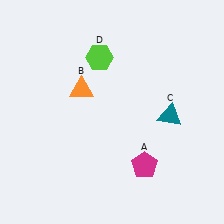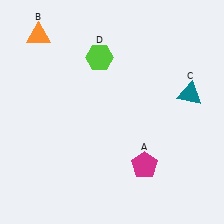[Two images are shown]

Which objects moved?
The objects that moved are: the orange triangle (B), the teal triangle (C).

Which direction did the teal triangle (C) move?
The teal triangle (C) moved up.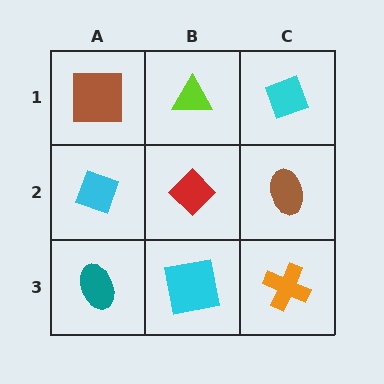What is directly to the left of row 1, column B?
A brown square.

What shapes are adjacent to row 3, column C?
A brown ellipse (row 2, column C), a cyan square (row 3, column B).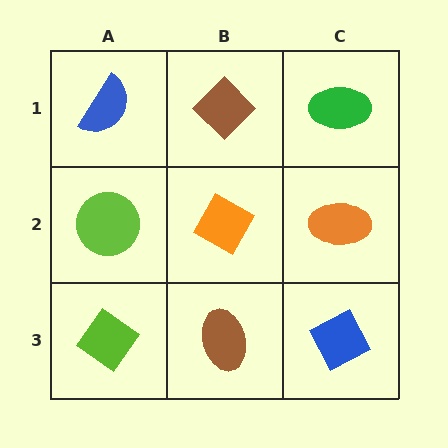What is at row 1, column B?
A brown diamond.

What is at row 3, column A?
A lime diamond.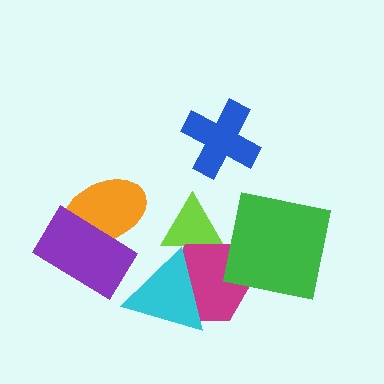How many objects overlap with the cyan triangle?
2 objects overlap with the cyan triangle.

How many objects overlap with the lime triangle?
2 objects overlap with the lime triangle.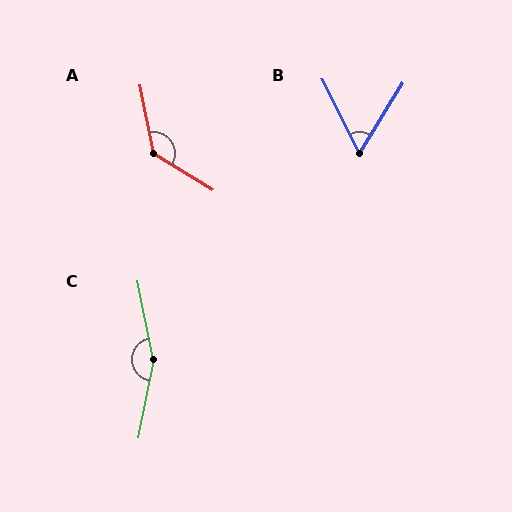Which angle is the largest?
C, at approximately 158 degrees.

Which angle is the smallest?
B, at approximately 58 degrees.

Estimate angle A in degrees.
Approximately 133 degrees.